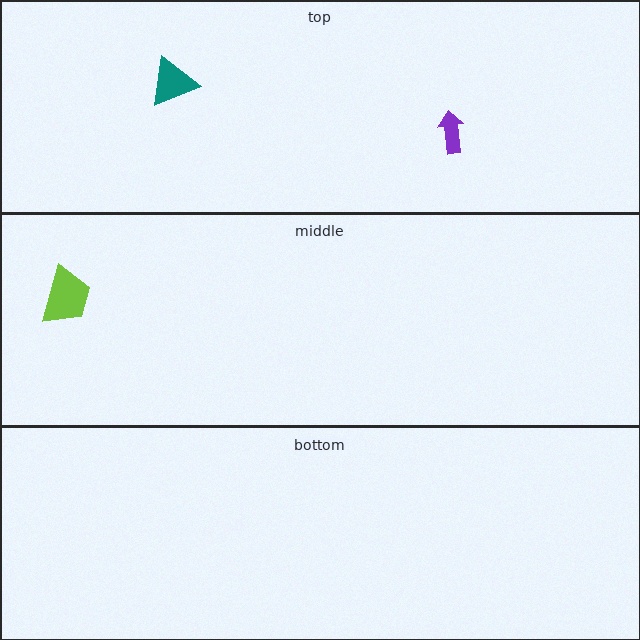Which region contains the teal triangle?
The top region.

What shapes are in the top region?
The purple arrow, the teal triangle.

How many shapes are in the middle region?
1.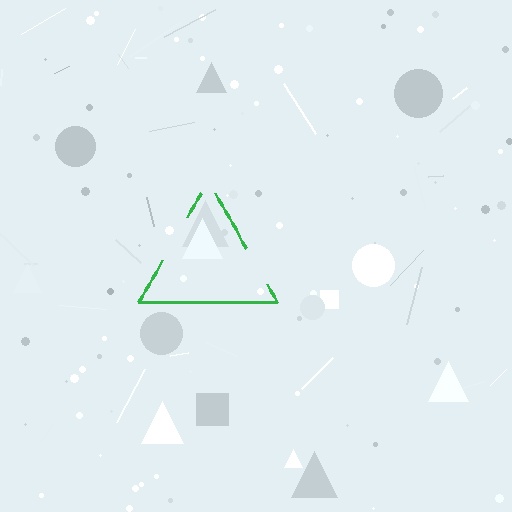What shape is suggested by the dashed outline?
The dashed outline suggests a triangle.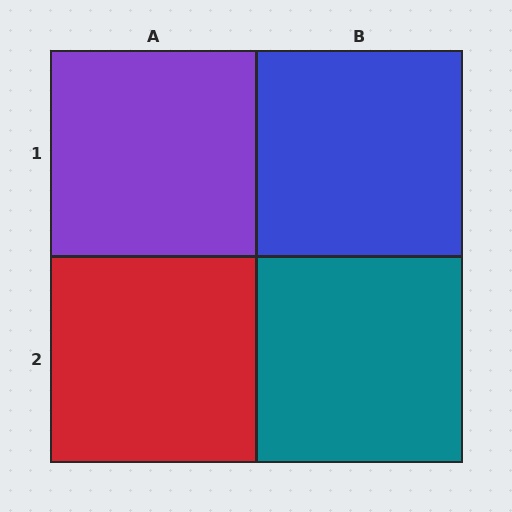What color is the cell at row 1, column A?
Purple.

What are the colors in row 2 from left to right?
Red, teal.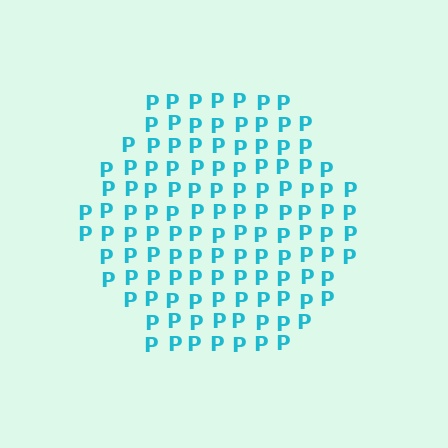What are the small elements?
The small elements are letter P's.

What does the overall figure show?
The overall figure shows a hexagon.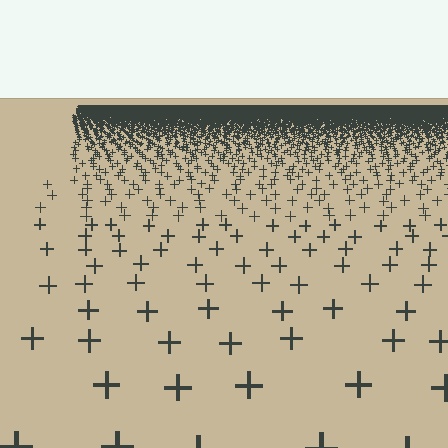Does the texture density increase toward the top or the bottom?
Density increases toward the top.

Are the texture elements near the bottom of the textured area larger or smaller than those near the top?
Larger. Near the bottom, elements are closer to the viewer and appear at a bigger on-screen size.